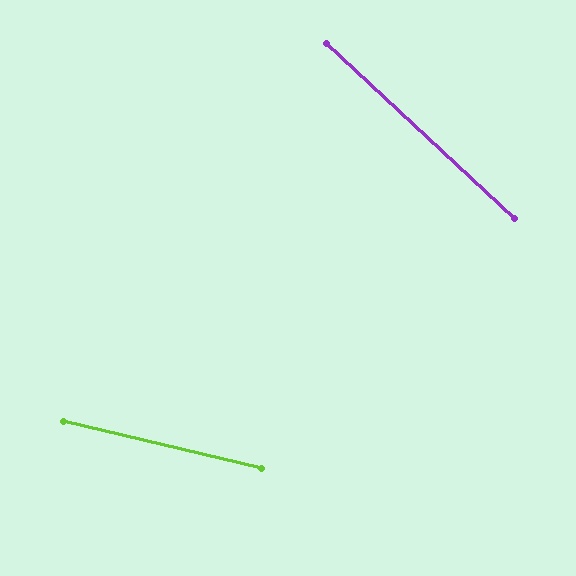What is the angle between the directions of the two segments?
Approximately 30 degrees.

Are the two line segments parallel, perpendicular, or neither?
Neither parallel nor perpendicular — they differ by about 30°.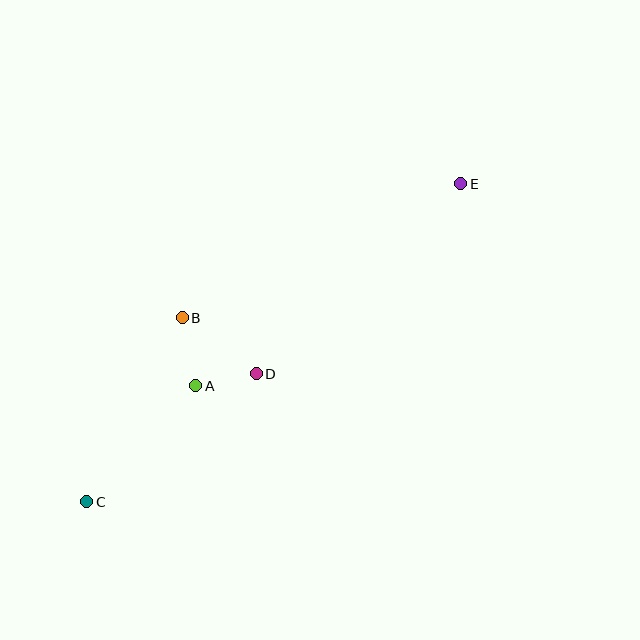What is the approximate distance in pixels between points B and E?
The distance between B and E is approximately 309 pixels.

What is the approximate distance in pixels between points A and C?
The distance between A and C is approximately 159 pixels.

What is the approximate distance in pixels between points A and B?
The distance between A and B is approximately 69 pixels.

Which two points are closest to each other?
Points A and D are closest to each other.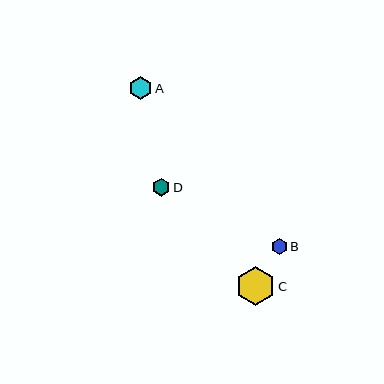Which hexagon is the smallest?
Hexagon B is the smallest with a size of approximately 16 pixels.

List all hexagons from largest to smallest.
From largest to smallest: C, A, D, B.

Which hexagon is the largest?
Hexagon C is the largest with a size of approximately 39 pixels.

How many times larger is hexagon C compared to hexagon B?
Hexagon C is approximately 2.4 times the size of hexagon B.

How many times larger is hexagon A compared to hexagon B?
Hexagon A is approximately 1.4 times the size of hexagon B.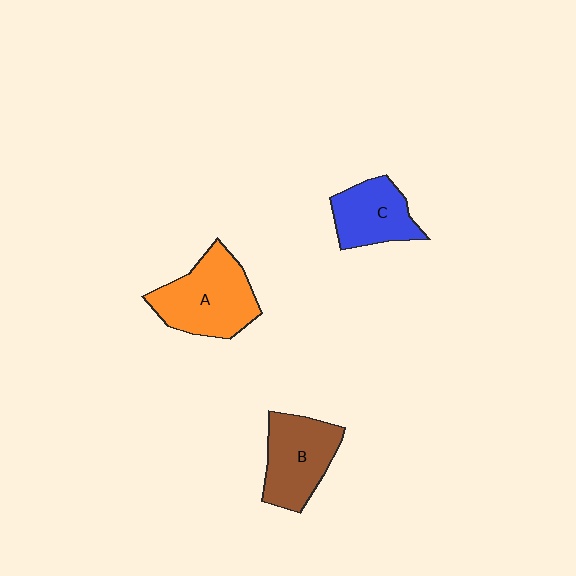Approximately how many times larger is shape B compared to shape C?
Approximately 1.2 times.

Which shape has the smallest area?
Shape C (blue).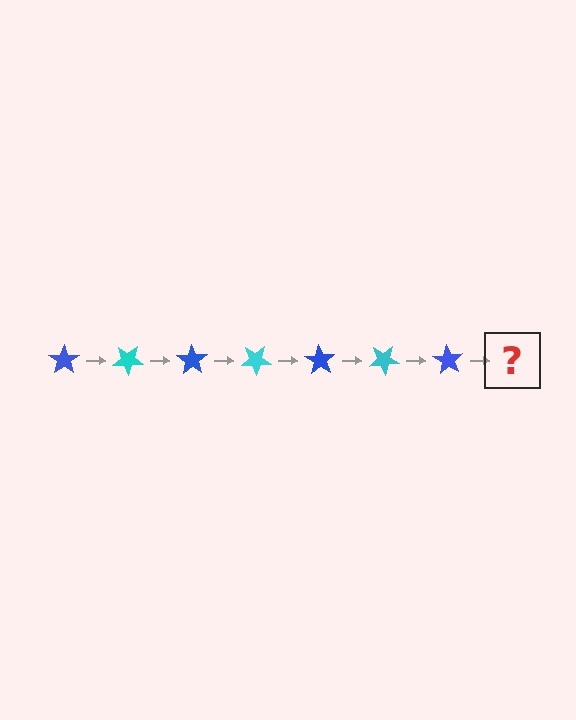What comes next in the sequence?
The next element should be a cyan star, rotated 245 degrees from the start.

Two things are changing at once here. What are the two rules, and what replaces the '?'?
The two rules are that it rotates 35 degrees each step and the color cycles through blue and cyan. The '?' should be a cyan star, rotated 245 degrees from the start.